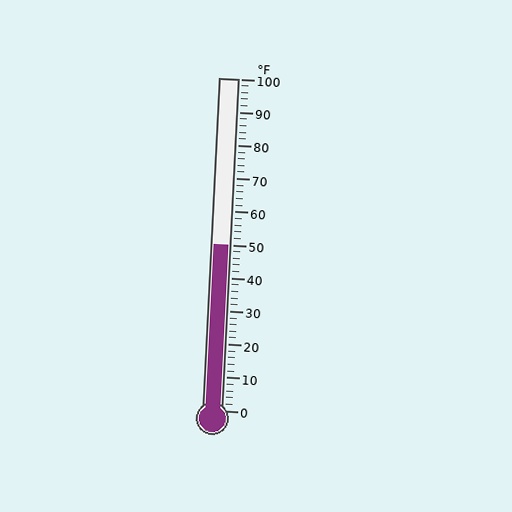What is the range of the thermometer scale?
The thermometer scale ranges from 0°F to 100°F.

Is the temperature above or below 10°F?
The temperature is above 10°F.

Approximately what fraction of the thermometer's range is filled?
The thermometer is filled to approximately 50% of its range.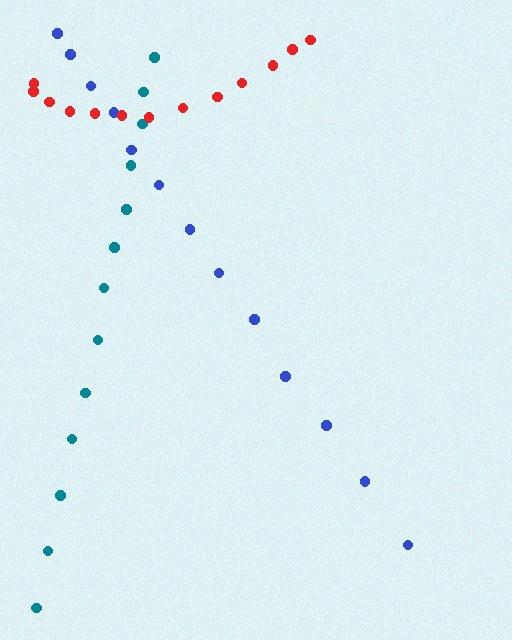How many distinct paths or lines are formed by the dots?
There are 3 distinct paths.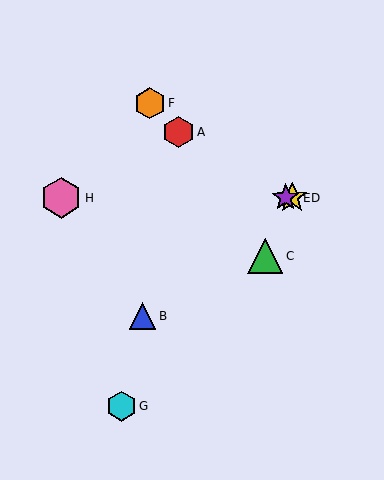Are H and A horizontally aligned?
No, H is at y≈198 and A is at y≈132.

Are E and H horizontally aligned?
Yes, both are at y≈198.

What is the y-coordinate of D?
Object D is at y≈198.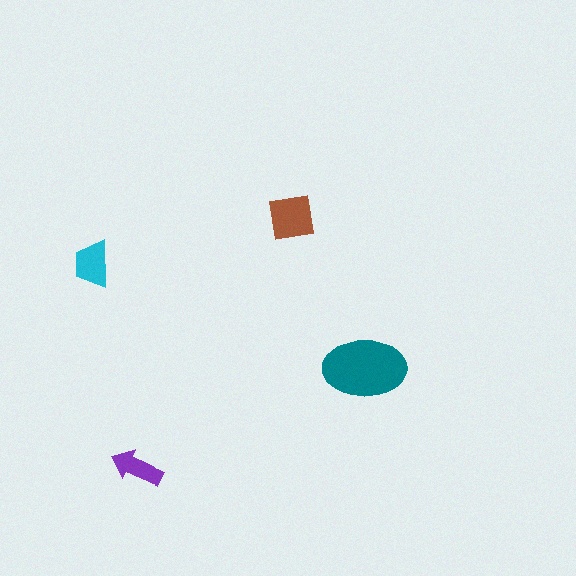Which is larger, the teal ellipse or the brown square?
The teal ellipse.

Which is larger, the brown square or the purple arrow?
The brown square.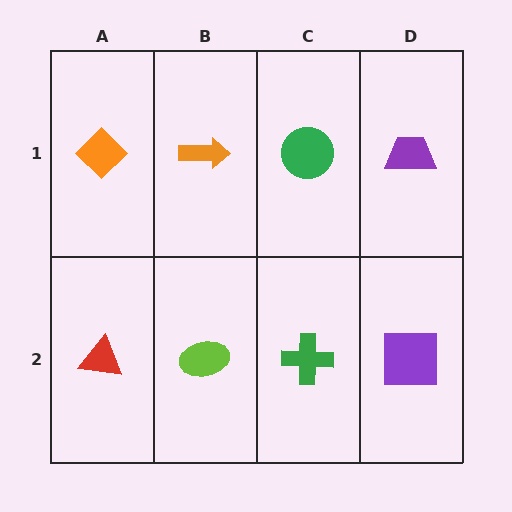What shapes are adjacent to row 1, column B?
A lime ellipse (row 2, column B), an orange diamond (row 1, column A), a green circle (row 1, column C).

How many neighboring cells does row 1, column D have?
2.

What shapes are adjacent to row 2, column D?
A purple trapezoid (row 1, column D), a green cross (row 2, column C).